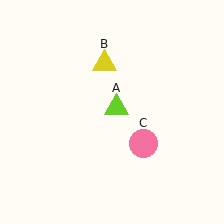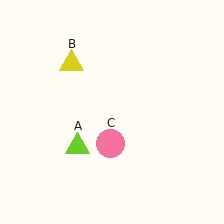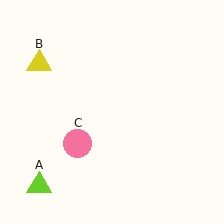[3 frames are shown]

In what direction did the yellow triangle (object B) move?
The yellow triangle (object B) moved left.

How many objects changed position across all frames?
3 objects changed position: lime triangle (object A), yellow triangle (object B), pink circle (object C).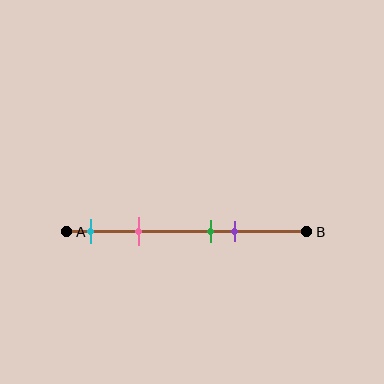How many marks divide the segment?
There are 4 marks dividing the segment.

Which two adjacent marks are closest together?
The green and purple marks are the closest adjacent pair.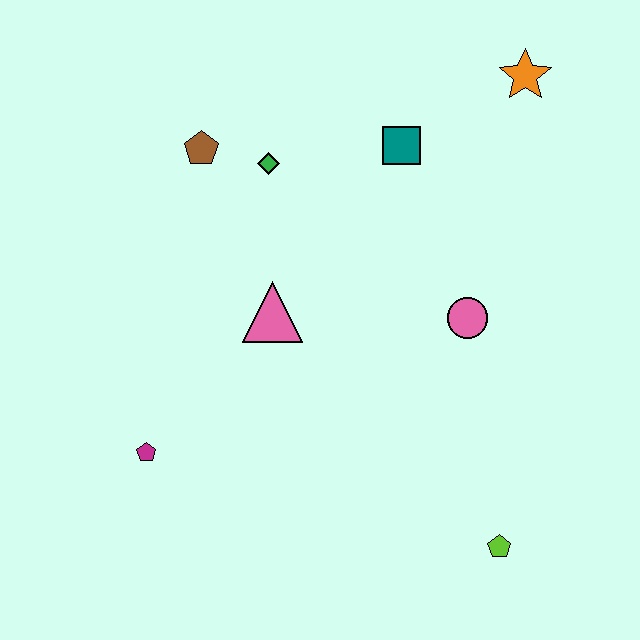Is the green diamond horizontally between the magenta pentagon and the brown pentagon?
No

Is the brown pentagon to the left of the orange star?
Yes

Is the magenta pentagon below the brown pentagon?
Yes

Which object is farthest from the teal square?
The lime pentagon is farthest from the teal square.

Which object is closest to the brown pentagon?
The green diamond is closest to the brown pentagon.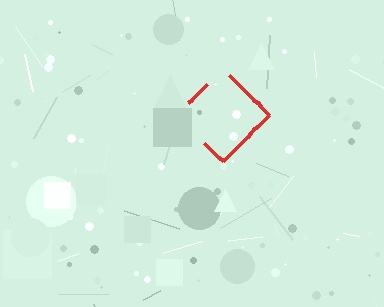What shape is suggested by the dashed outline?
The dashed outline suggests a diamond.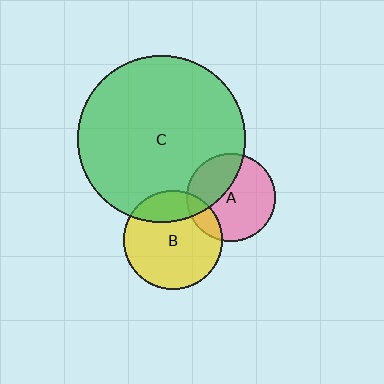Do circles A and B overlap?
Yes.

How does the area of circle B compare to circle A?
Approximately 1.3 times.